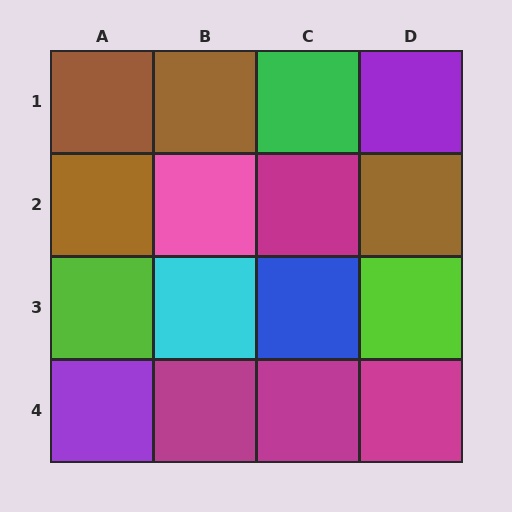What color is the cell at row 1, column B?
Brown.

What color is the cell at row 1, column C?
Green.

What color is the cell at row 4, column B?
Magenta.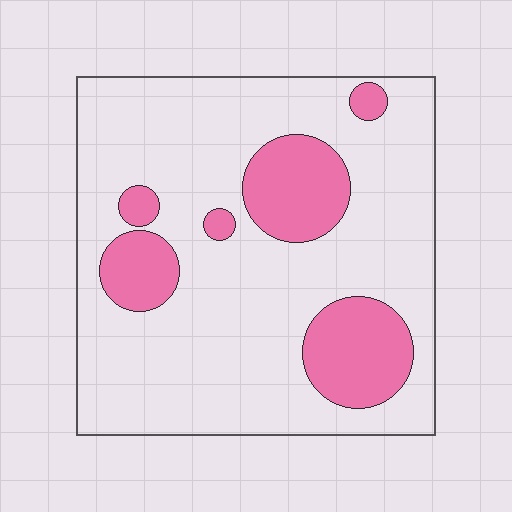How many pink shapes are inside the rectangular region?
6.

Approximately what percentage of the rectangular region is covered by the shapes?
Approximately 20%.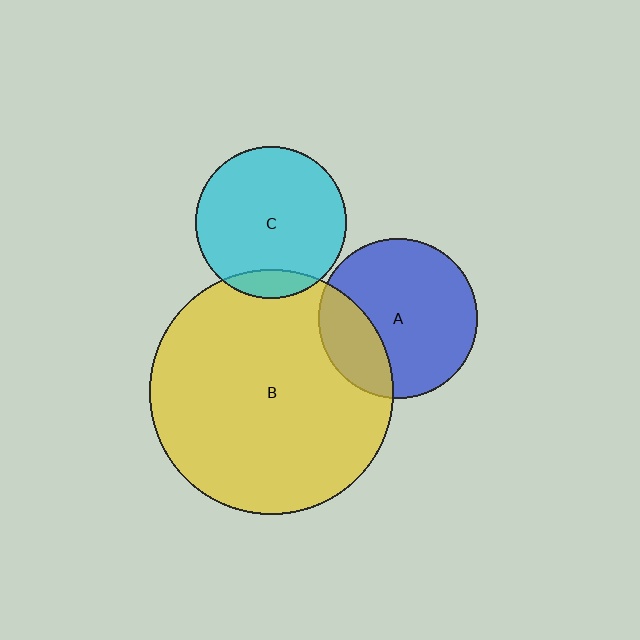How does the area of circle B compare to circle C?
Approximately 2.6 times.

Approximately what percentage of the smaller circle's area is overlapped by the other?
Approximately 25%.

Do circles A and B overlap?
Yes.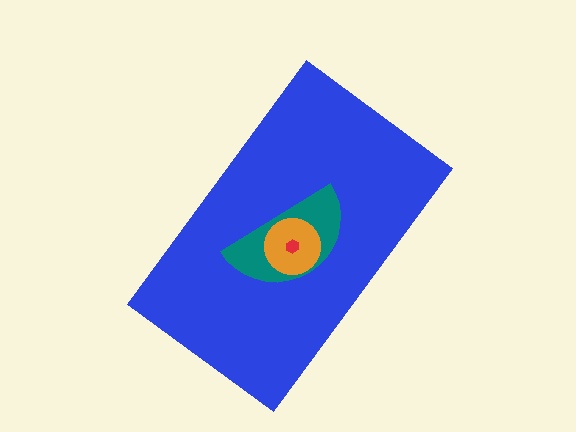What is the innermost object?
The red hexagon.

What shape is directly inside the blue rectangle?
The teal semicircle.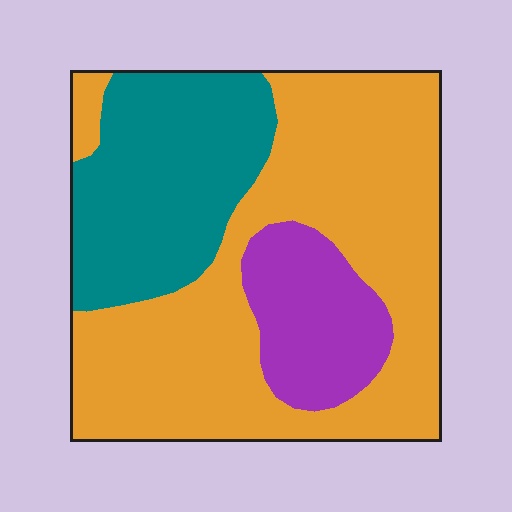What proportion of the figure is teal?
Teal takes up between a quarter and a half of the figure.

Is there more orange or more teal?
Orange.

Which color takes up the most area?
Orange, at roughly 60%.